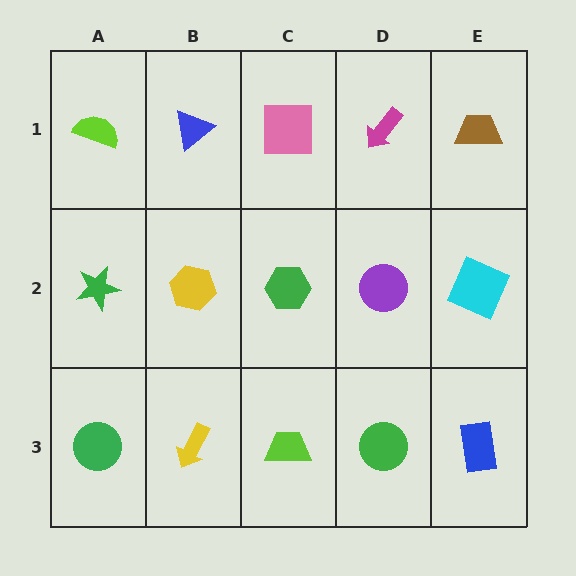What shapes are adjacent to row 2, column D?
A magenta arrow (row 1, column D), a green circle (row 3, column D), a green hexagon (row 2, column C), a cyan square (row 2, column E).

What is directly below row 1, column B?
A yellow hexagon.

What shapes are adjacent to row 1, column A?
A green star (row 2, column A), a blue triangle (row 1, column B).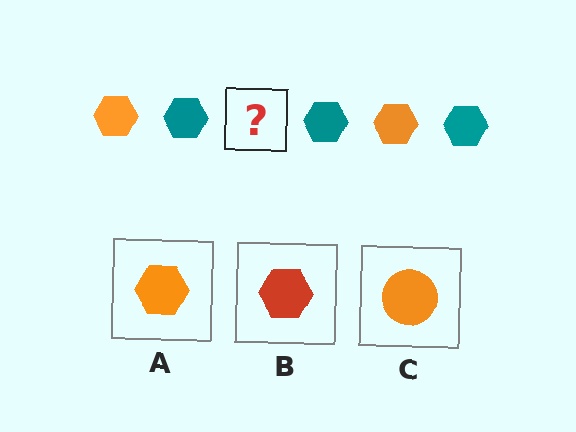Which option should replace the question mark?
Option A.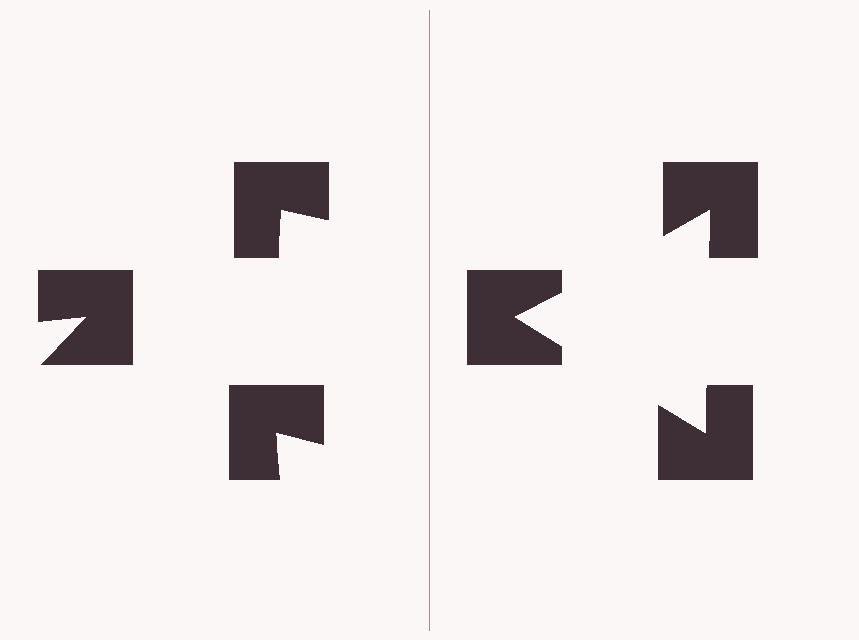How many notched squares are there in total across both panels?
6 — 3 on each side.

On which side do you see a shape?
An illusory triangle appears on the right side. On the left side the wedge cuts are rotated, so no coherent shape forms.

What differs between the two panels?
The notched squares are positioned identically on both sides; only the wedge orientations differ. On the right they align to a triangle; on the left they are misaligned.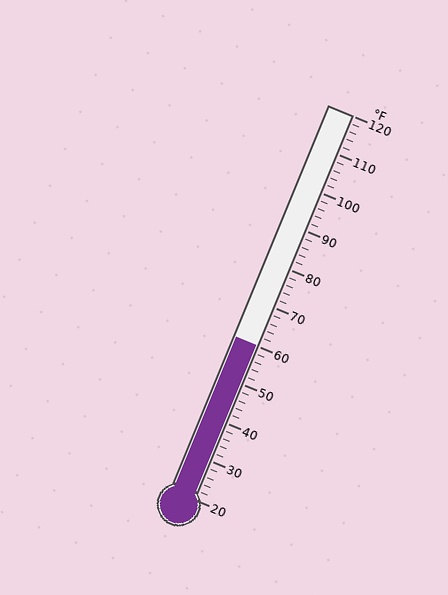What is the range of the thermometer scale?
The thermometer scale ranges from 20°F to 120°F.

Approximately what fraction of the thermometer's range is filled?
The thermometer is filled to approximately 40% of its range.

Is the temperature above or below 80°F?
The temperature is below 80°F.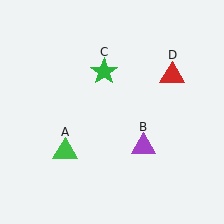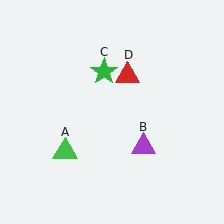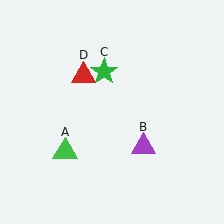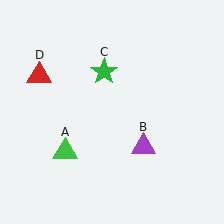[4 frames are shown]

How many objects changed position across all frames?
1 object changed position: red triangle (object D).